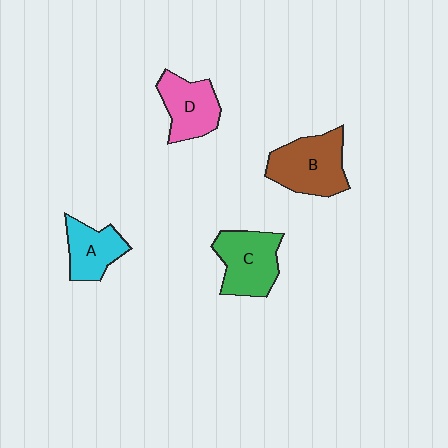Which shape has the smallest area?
Shape A (cyan).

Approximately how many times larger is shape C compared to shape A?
Approximately 1.3 times.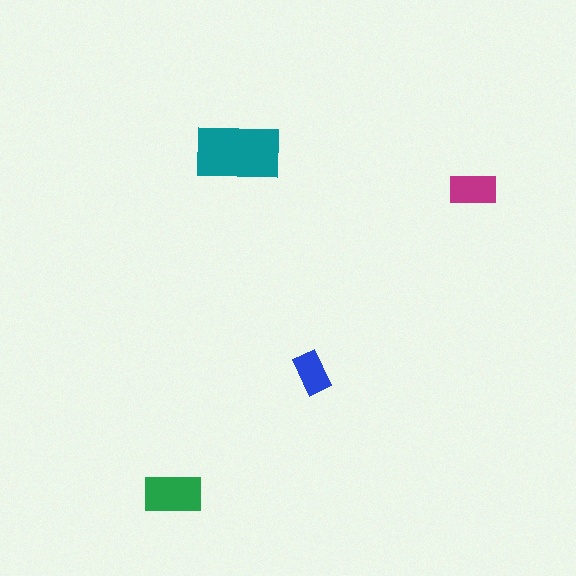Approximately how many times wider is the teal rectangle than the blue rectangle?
About 2 times wider.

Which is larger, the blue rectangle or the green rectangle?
The green one.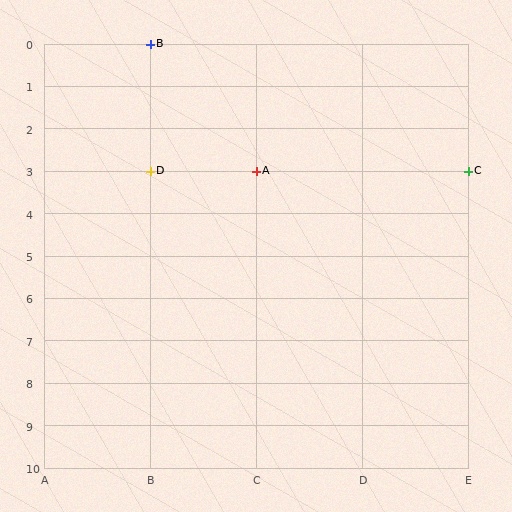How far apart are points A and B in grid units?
Points A and B are 1 column and 3 rows apart (about 3.2 grid units diagonally).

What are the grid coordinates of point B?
Point B is at grid coordinates (B, 0).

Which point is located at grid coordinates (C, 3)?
Point A is at (C, 3).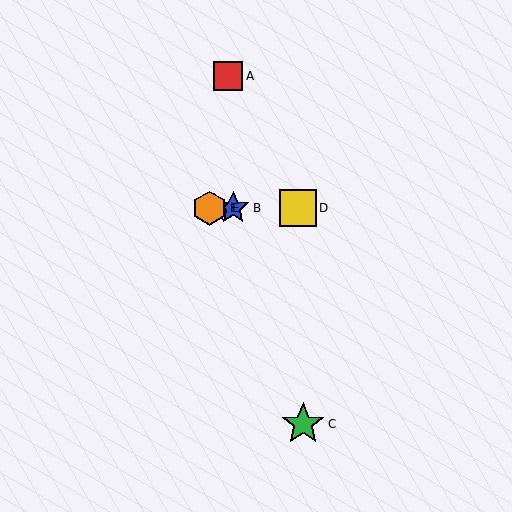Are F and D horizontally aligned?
Yes, both are at y≈208.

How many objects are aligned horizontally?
4 objects (B, D, E, F) are aligned horizontally.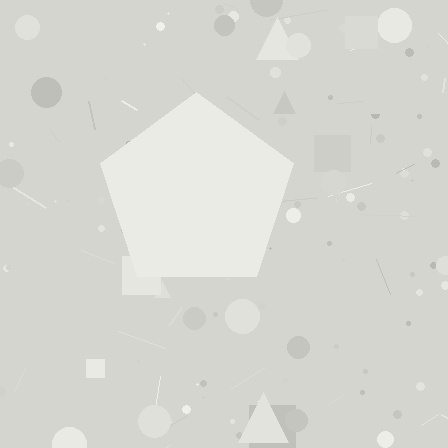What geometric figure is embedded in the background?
A pentagon is embedded in the background.